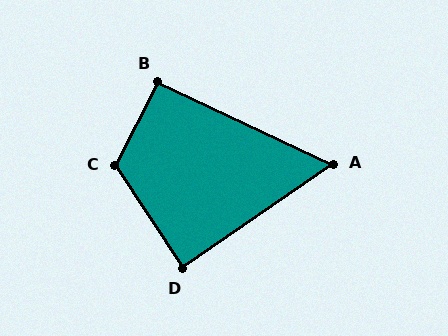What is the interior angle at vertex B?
Approximately 92 degrees (approximately right).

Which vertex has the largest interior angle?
C, at approximately 120 degrees.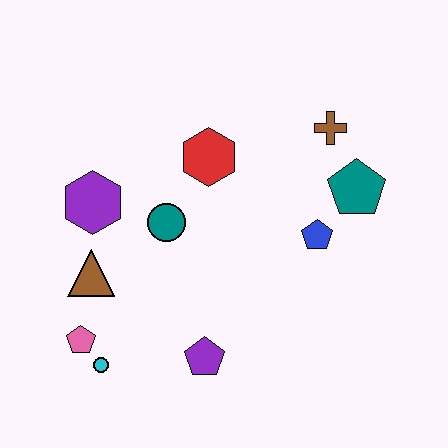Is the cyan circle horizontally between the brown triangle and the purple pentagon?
Yes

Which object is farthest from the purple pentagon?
The brown cross is farthest from the purple pentagon.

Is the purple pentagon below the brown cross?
Yes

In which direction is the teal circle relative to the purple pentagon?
The teal circle is above the purple pentagon.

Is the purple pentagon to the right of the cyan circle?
Yes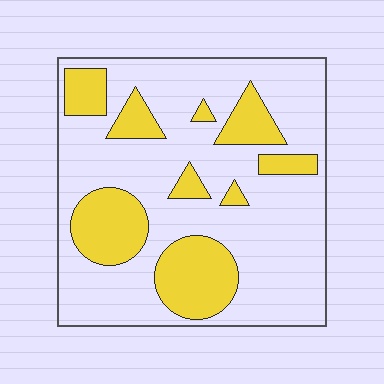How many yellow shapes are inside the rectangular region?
9.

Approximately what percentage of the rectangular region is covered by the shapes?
Approximately 25%.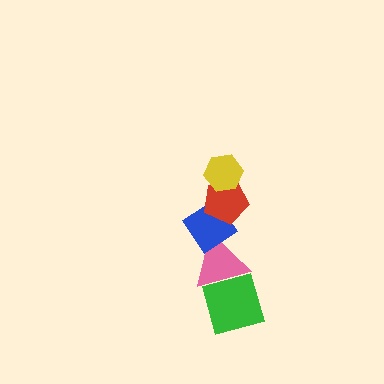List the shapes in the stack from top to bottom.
From top to bottom: the yellow hexagon, the red pentagon, the blue diamond, the pink triangle, the green diamond.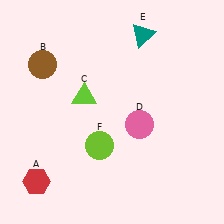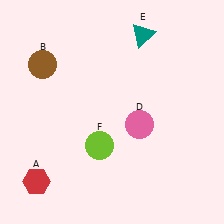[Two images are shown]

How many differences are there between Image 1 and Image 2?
There is 1 difference between the two images.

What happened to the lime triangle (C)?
The lime triangle (C) was removed in Image 2. It was in the top-left area of Image 1.